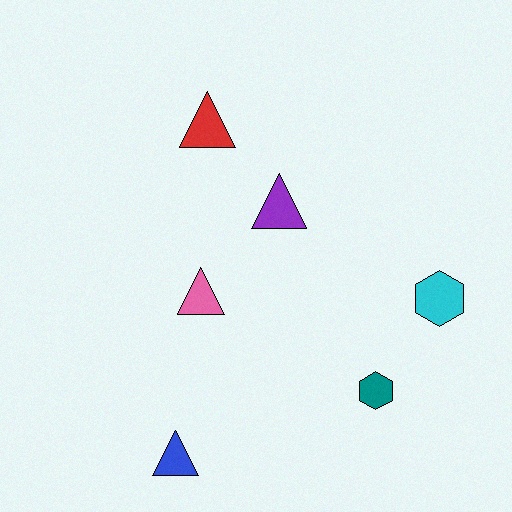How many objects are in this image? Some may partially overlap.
There are 6 objects.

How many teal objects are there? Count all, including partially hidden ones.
There is 1 teal object.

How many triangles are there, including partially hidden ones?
There are 4 triangles.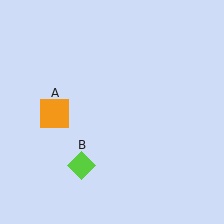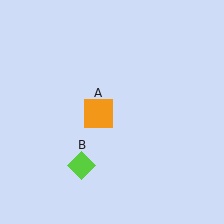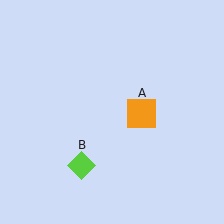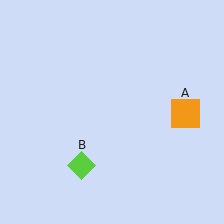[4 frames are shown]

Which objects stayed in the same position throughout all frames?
Lime diamond (object B) remained stationary.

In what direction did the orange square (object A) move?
The orange square (object A) moved right.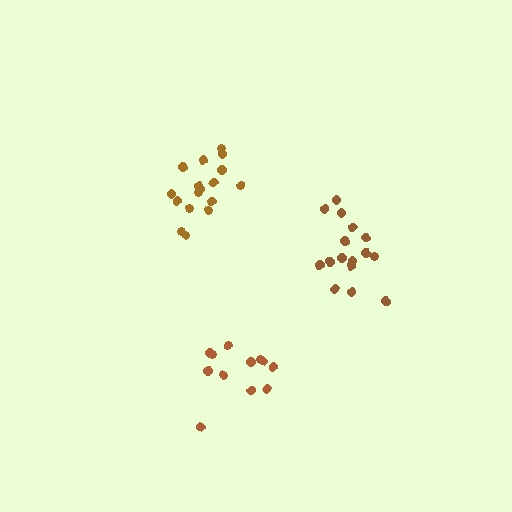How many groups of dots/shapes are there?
There are 3 groups.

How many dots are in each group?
Group 1: 17 dots, Group 2: 12 dots, Group 3: 16 dots (45 total).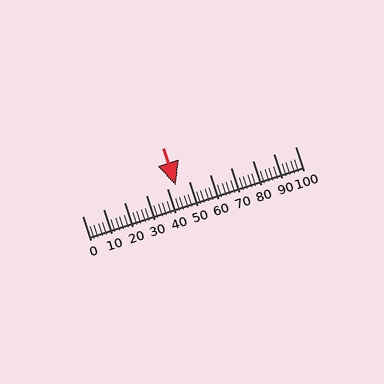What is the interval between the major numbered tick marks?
The major tick marks are spaced 10 units apart.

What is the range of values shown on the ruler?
The ruler shows values from 0 to 100.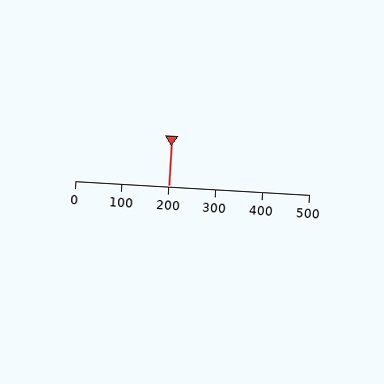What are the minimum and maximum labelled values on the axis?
The axis runs from 0 to 500.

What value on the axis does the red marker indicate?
The marker indicates approximately 200.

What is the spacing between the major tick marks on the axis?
The major ticks are spaced 100 apart.